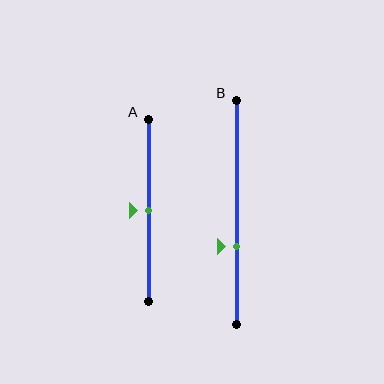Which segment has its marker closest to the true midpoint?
Segment A has its marker closest to the true midpoint.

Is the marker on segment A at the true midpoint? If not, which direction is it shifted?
Yes, the marker on segment A is at the true midpoint.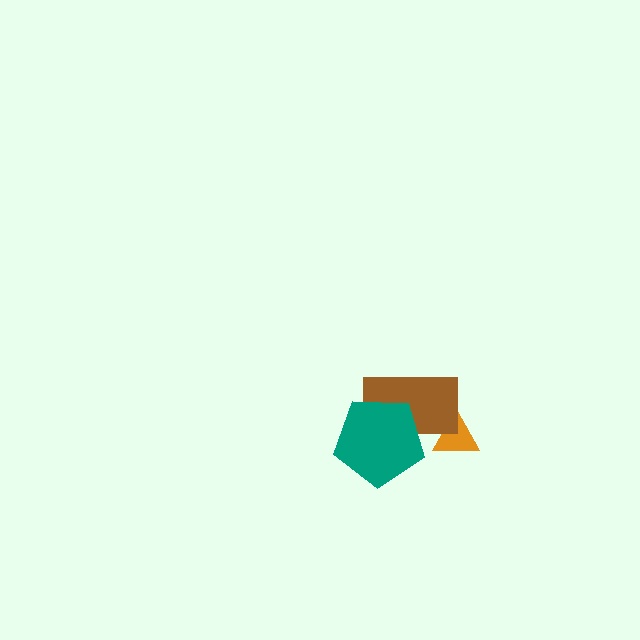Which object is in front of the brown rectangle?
The teal pentagon is in front of the brown rectangle.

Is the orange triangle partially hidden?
Yes, it is partially covered by another shape.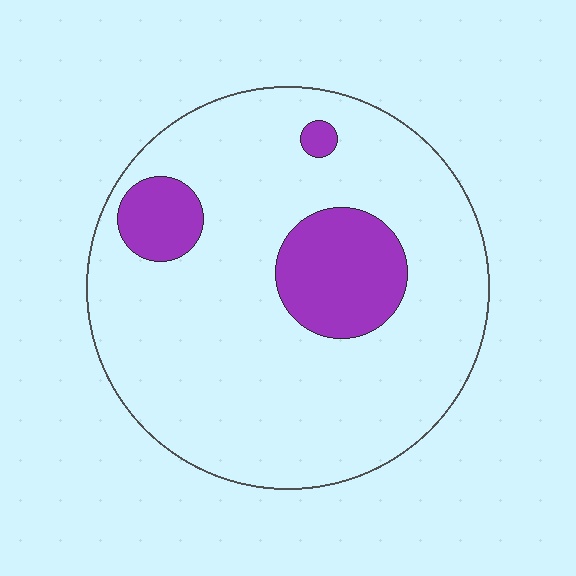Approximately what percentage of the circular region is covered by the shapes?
Approximately 15%.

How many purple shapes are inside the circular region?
3.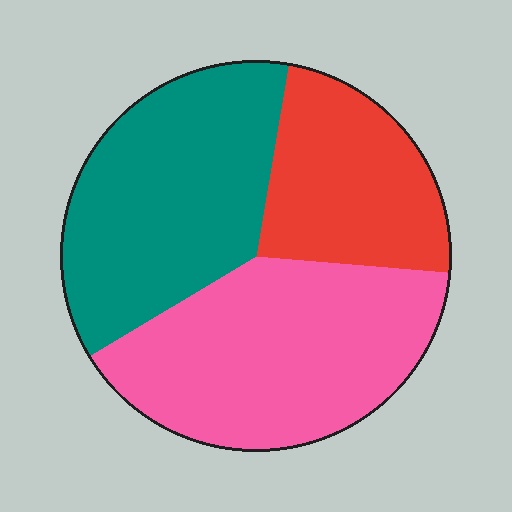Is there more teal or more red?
Teal.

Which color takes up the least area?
Red, at roughly 25%.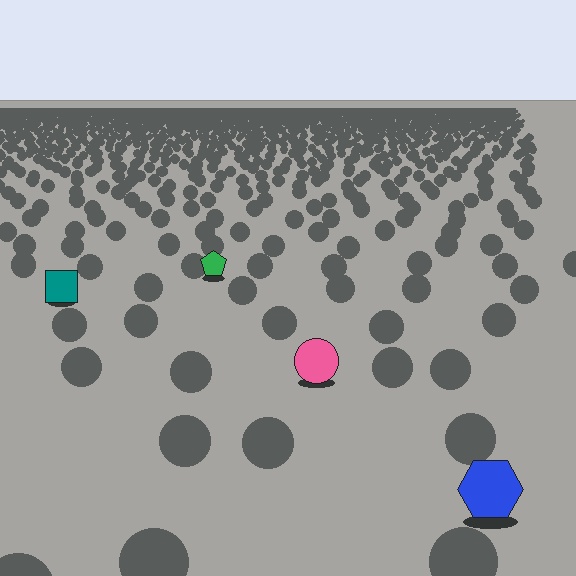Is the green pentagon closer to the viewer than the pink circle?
No. The pink circle is closer — you can tell from the texture gradient: the ground texture is coarser near it.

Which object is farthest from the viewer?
The green pentagon is farthest from the viewer. It appears smaller and the ground texture around it is denser.